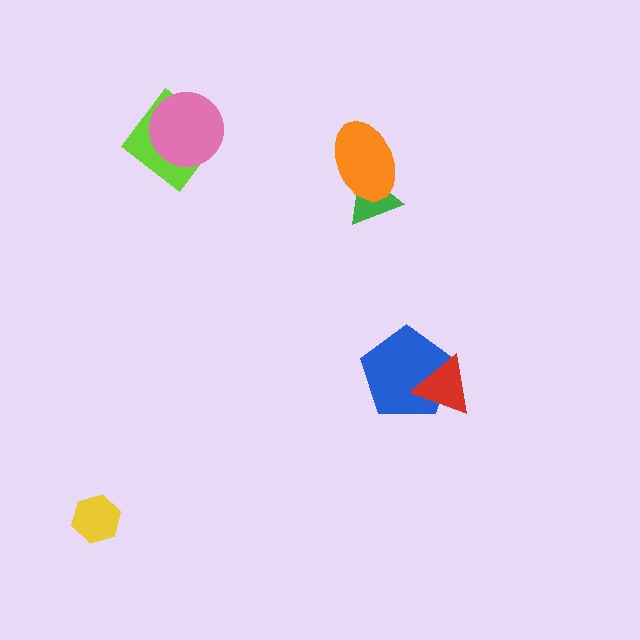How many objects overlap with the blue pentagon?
1 object overlaps with the blue pentagon.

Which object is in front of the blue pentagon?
The red triangle is in front of the blue pentagon.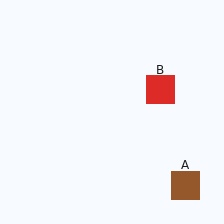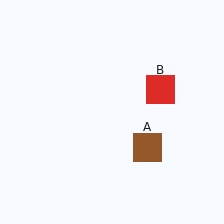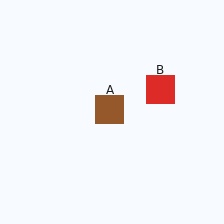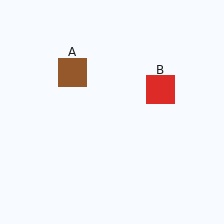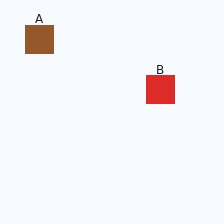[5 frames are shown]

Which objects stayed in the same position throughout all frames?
Red square (object B) remained stationary.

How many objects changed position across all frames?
1 object changed position: brown square (object A).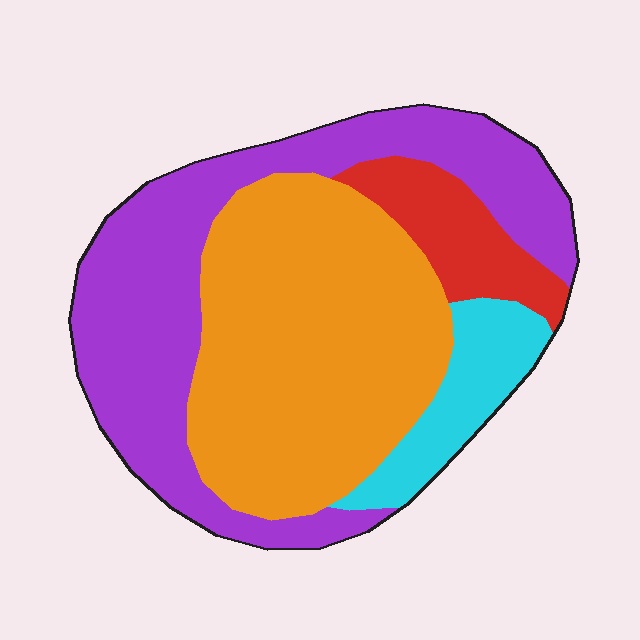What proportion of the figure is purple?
Purple covers 38% of the figure.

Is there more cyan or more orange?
Orange.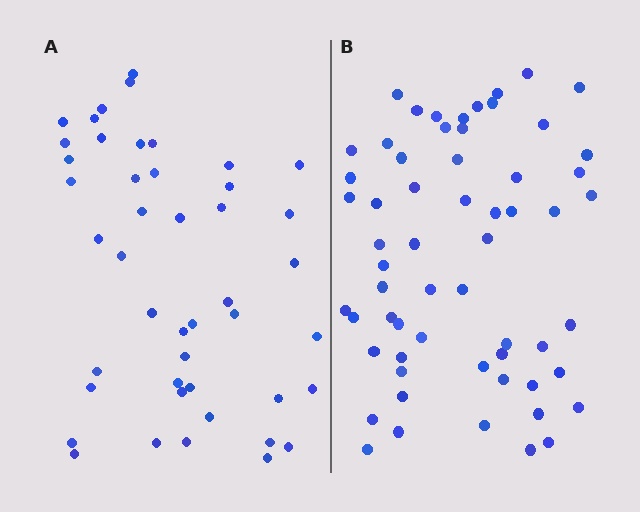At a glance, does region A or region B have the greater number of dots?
Region B (the right region) has more dots.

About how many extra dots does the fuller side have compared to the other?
Region B has approximately 15 more dots than region A.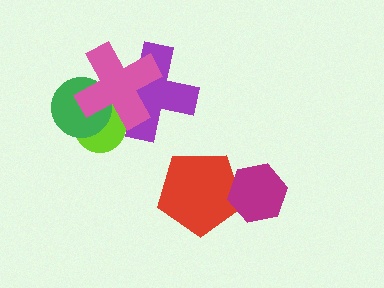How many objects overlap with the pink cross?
3 objects overlap with the pink cross.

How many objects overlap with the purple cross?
3 objects overlap with the purple cross.